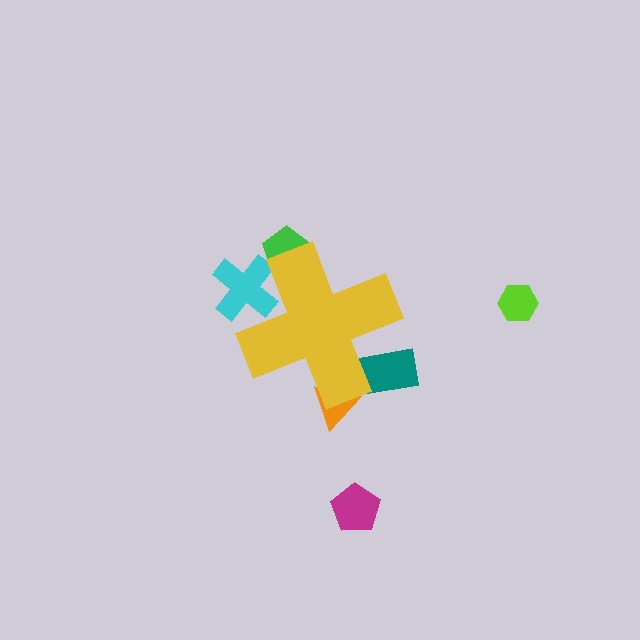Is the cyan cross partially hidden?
Yes, the cyan cross is partially hidden behind the yellow cross.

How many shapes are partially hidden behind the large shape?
4 shapes are partially hidden.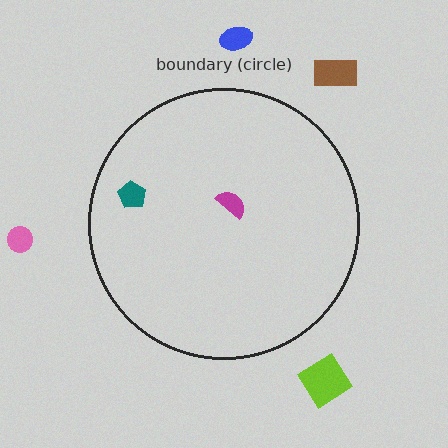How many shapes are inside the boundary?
2 inside, 4 outside.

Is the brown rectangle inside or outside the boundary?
Outside.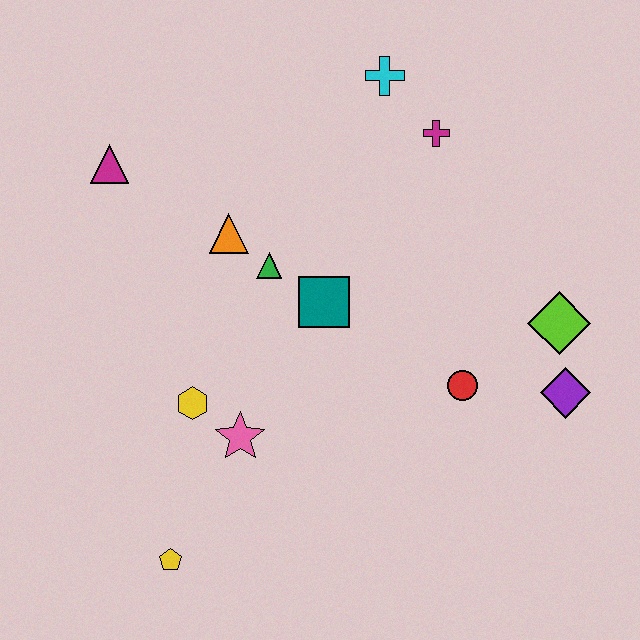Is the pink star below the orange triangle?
Yes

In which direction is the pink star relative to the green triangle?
The pink star is below the green triangle.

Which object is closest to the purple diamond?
The lime diamond is closest to the purple diamond.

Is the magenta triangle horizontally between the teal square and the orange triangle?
No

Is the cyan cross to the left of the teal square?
No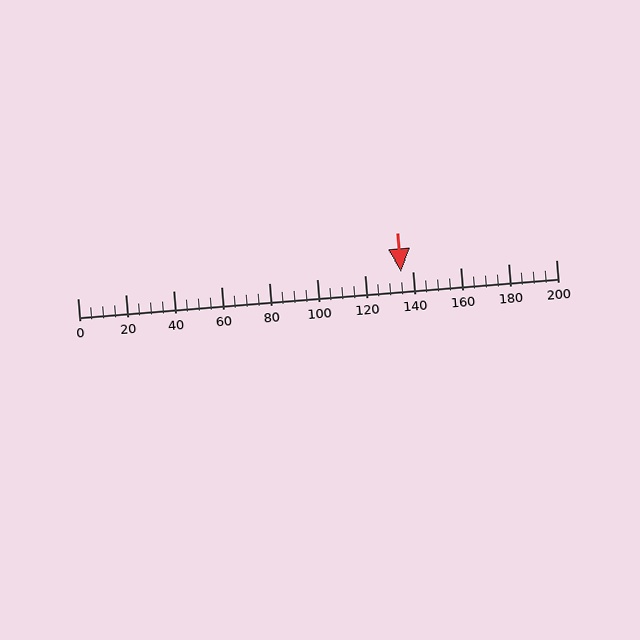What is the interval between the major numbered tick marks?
The major tick marks are spaced 20 units apart.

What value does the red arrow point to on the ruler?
The red arrow points to approximately 135.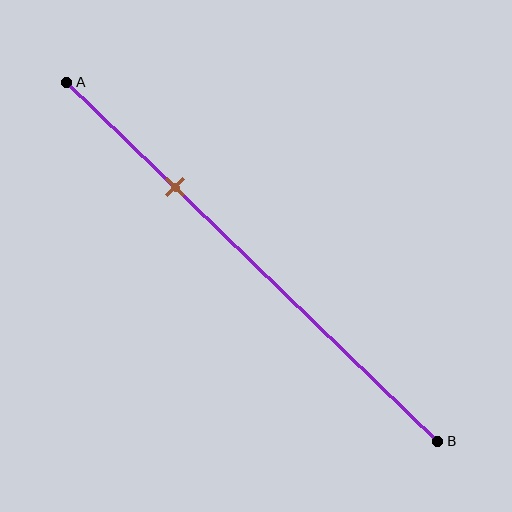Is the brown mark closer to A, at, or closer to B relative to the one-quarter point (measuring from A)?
The brown mark is closer to point B than the one-quarter point of segment AB.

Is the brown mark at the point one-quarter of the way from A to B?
No, the mark is at about 30% from A, not at the 25% one-quarter point.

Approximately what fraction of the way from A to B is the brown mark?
The brown mark is approximately 30% of the way from A to B.